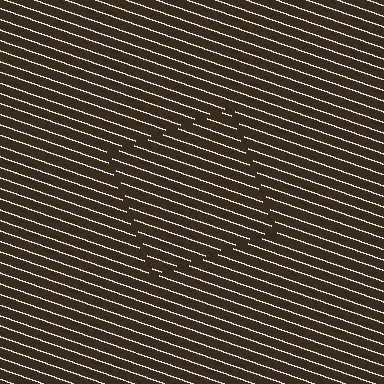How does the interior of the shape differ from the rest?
The interior of the shape contains the same grating, shifted by half a period — the contour is defined by the phase discontinuity where line-ends from the inner and outer gratings abut.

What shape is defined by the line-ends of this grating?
An illusory square. The interior of the shape contains the same grating, shifted by half a period — the contour is defined by the phase discontinuity where line-ends from the inner and outer gratings abut.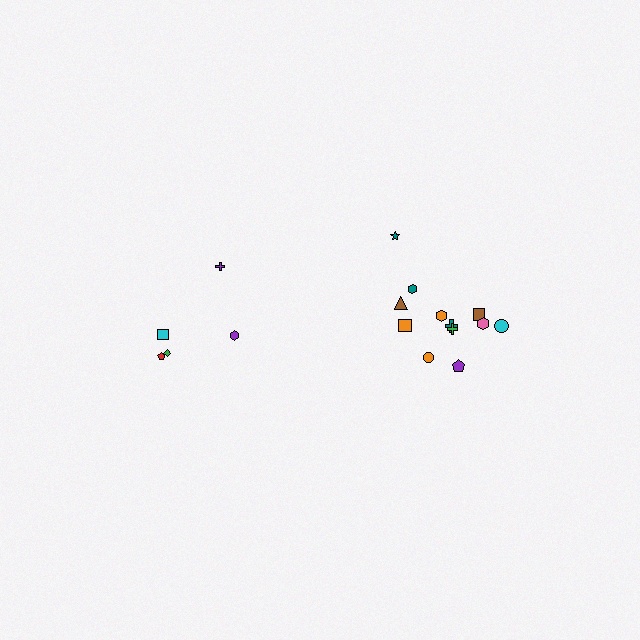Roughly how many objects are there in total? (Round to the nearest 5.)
Roughly 15 objects in total.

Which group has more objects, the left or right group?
The right group.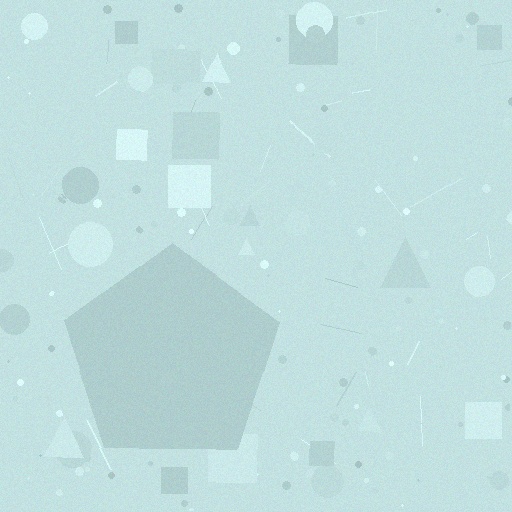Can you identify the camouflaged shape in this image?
The camouflaged shape is a pentagon.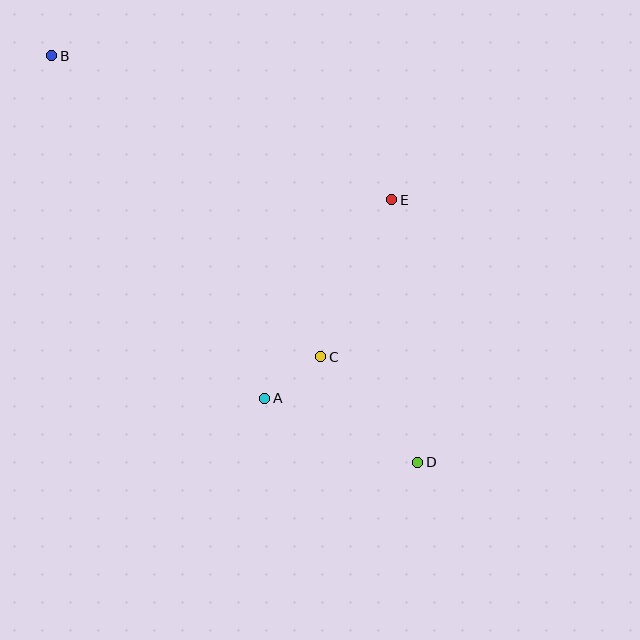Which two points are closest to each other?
Points A and C are closest to each other.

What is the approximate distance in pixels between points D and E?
The distance between D and E is approximately 263 pixels.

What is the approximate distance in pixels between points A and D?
The distance between A and D is approximately 166 pixels.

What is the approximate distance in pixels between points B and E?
The distance between B and E is approximately 369 pixels.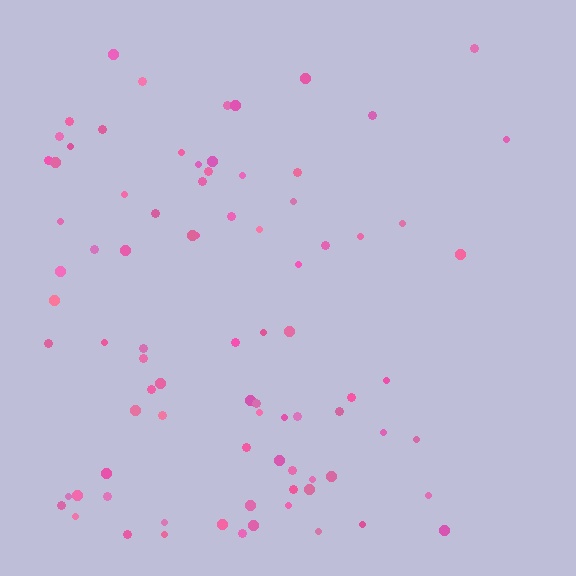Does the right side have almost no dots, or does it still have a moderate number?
Still a moderate number, just noticeably fewer than the left.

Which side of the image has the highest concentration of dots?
The left.